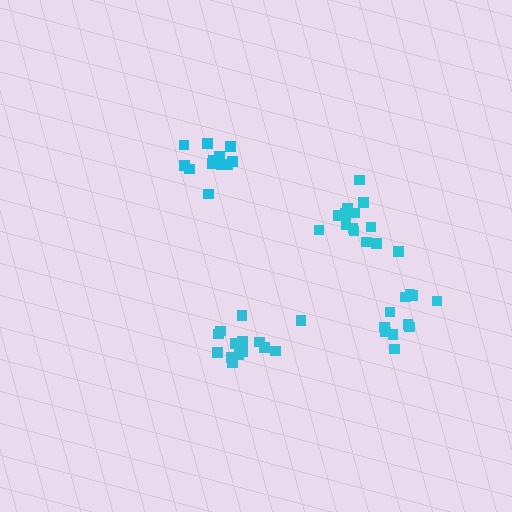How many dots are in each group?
Group 1: 15 dots, Group 2: 14 dots, Group 3: 12 dots, Group 4: 12 dots (53 total).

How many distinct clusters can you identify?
There are 4 distinct clusters.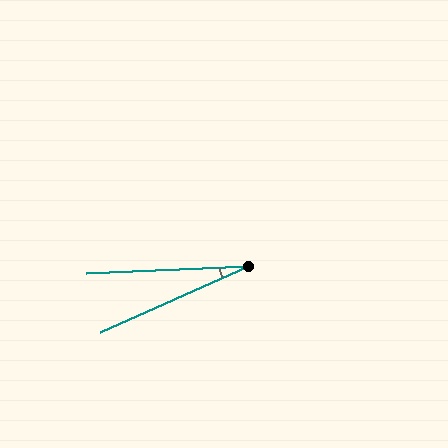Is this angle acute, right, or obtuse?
It is acute.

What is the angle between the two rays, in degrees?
Approximately 21 degrees.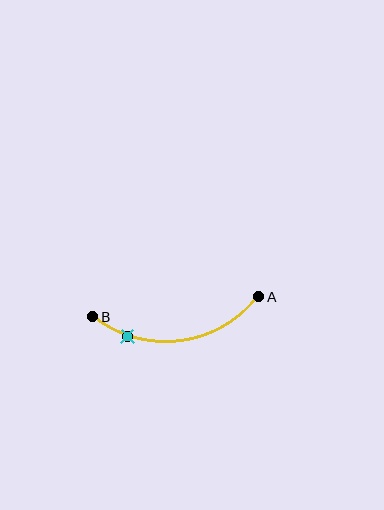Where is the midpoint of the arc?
The arc midpoint is the point on the curve farthest from the straight line joining A and B. It sits below that line.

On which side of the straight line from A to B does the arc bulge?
The arc bulges below the straight line connecting A and B.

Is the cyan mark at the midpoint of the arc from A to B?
No. The cyan mark lies on the arc but is closer to endpoint B. The arc midpoint would be at the point on the curve equidistant along the arc from both A and B.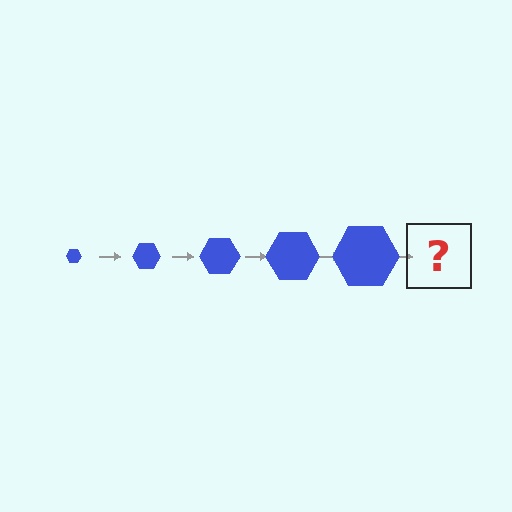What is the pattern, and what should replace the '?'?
The pattern is that the hexagon gets progressively larger each step. The '?' should be a blue hexagon, larger than the previous one.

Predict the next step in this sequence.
The next step is a blue hexagon, larger than the previous one.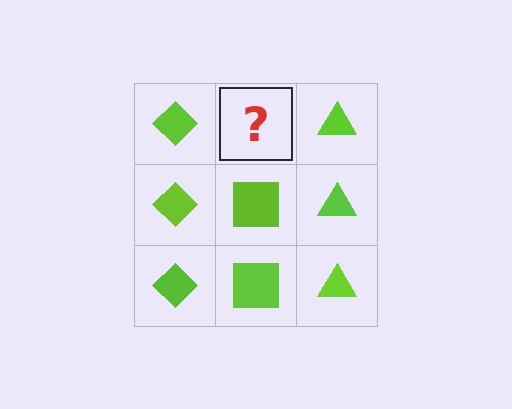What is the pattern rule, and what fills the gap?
The rule is that each column has a consistent shape. The gap should be filled with a lime square.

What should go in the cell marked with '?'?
The missing cell should contain a lime square.